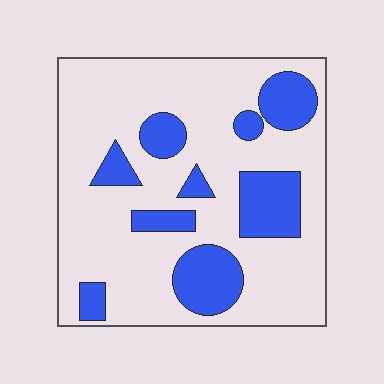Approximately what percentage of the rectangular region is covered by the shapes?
Approximately 25%.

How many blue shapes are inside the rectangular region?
9.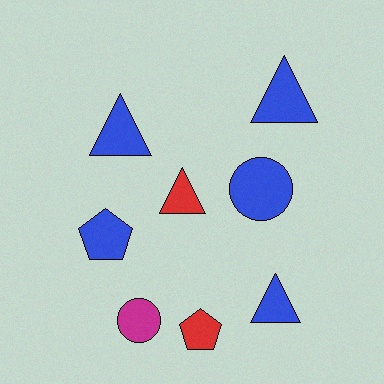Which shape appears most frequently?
Triangle, with 4 objects.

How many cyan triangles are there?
There are no cyan triangles.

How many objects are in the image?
There are 8 objects.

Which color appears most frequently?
Blue, with 5 objects.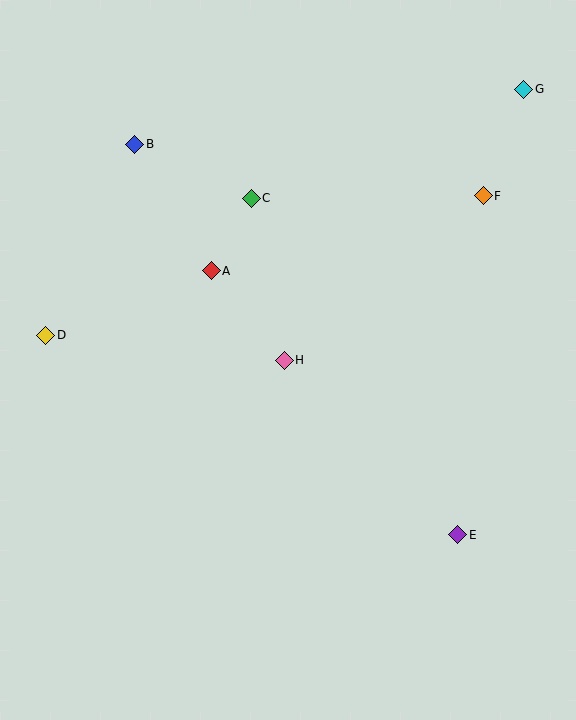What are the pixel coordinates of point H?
Point H is at (284, 360).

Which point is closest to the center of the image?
Point H at (284, 360) is closest to the center.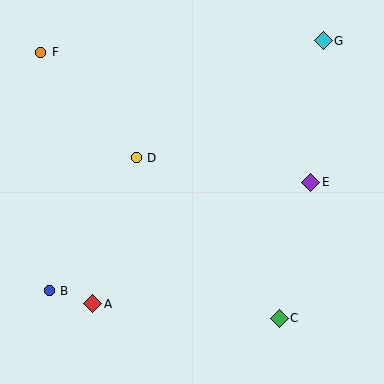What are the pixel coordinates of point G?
Point G is at (323, 41).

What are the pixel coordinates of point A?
Point A is at (93, 304).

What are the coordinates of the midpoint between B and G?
The midpoint between B and G is at (186, 166).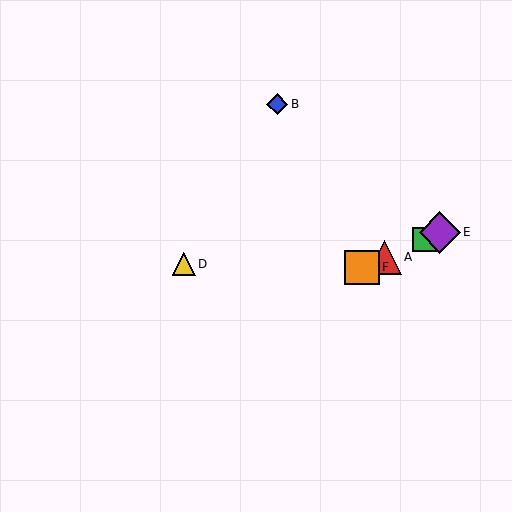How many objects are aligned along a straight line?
4 objects (A, C, E, F) are aligned along a straight line.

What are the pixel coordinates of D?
Object D is at (184, 264).